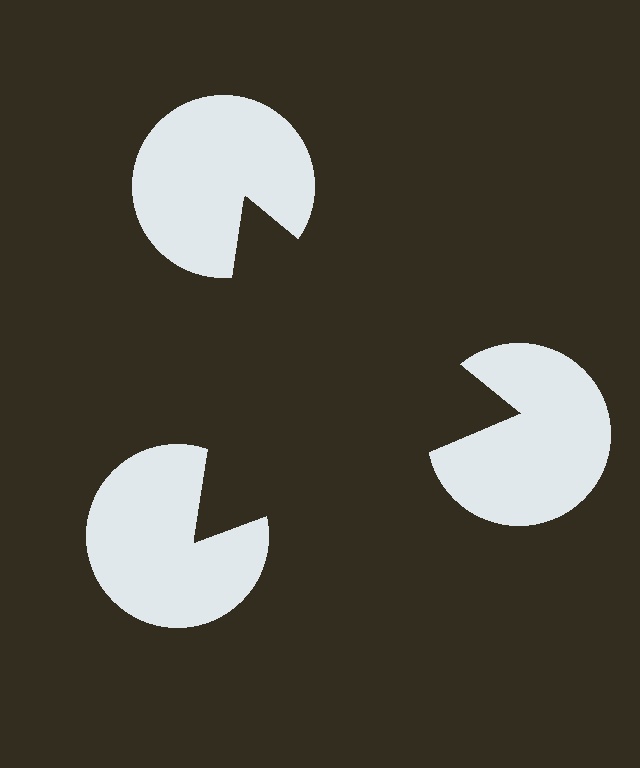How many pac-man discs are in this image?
There are 3 — one at each vertex of the illusory triangle.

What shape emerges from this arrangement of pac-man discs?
An illusory triangle — its edges are inferred from the aligned wedge cuts in the pac-man discs, not physically drawn.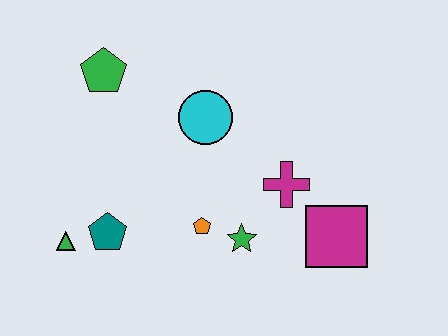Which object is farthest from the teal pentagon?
The magenta square is farthest from the teal pentagon.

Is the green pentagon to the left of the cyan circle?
Yes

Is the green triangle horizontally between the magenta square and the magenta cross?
No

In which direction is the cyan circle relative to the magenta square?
The cyan circle is to the left of the magenta square.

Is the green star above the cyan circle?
No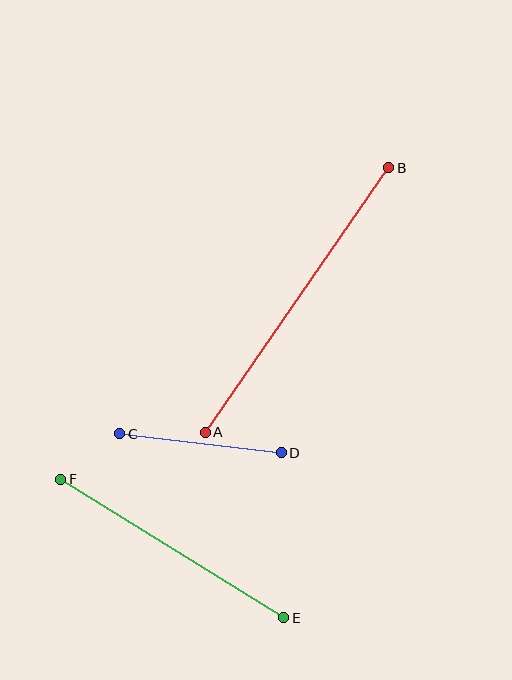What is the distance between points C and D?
The distance is approximately 162 pixels.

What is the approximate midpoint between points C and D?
The midpoint is at approximately (201, 443) pixels.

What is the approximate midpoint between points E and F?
The midpoint is at approximately (172, 548) pixels.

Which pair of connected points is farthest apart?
Points A and B are farthest apart.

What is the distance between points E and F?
The distance is approximately 263 pixels.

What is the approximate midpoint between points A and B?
The midpoint is at approximately (297, 300) pixels.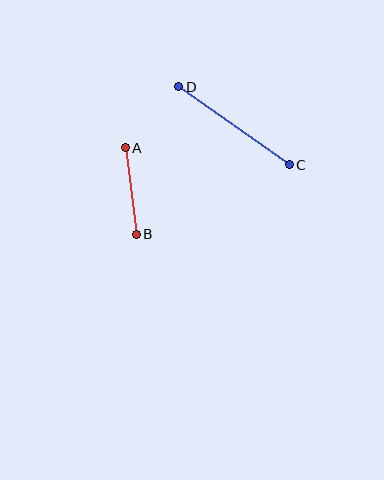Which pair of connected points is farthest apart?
Points C and D are farthest apart.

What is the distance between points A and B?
The distance is approximately 87 pixels.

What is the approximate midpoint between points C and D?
The midpoint is at approximately (234, 126) pixels.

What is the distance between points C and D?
The distance is approximately 135 pixels.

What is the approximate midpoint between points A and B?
The midpoint is at approximately (131, 191) pixels.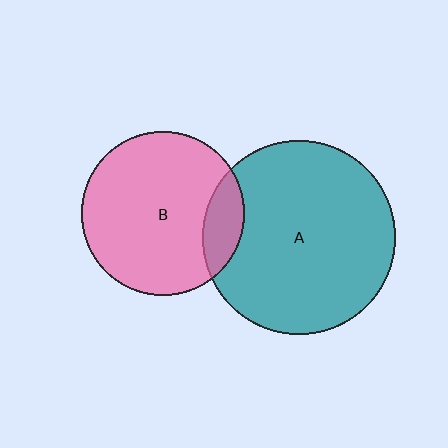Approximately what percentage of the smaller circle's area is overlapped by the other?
Approximately 15%.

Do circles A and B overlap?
Yes.